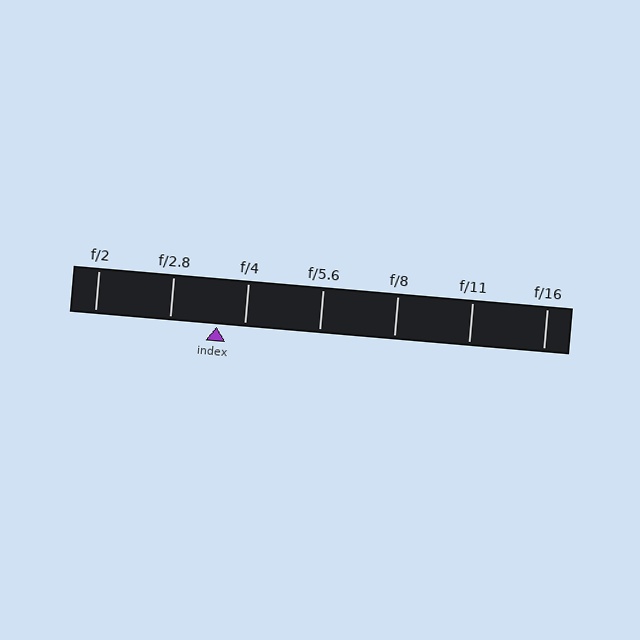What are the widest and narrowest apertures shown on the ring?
The widest aperture shown is f/2 and the narrowest is f/16.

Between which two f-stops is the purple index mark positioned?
The index mark is between f/2.8 and f/4.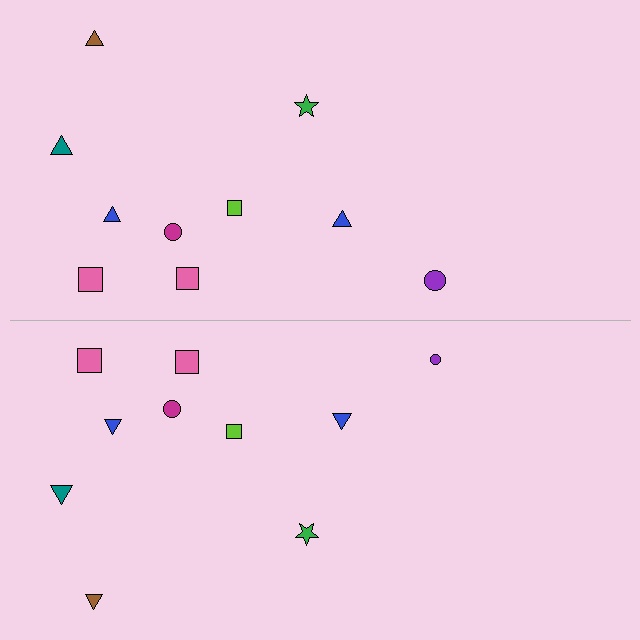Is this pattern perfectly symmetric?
No, the pattern is not perfectly symmetric. The purple circle on the bottom side has a different size than its mirror counterpart.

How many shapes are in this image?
There are 20 shapes in this image.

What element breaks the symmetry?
The purple circle on the bottom side has a different size than its mirror counterpart.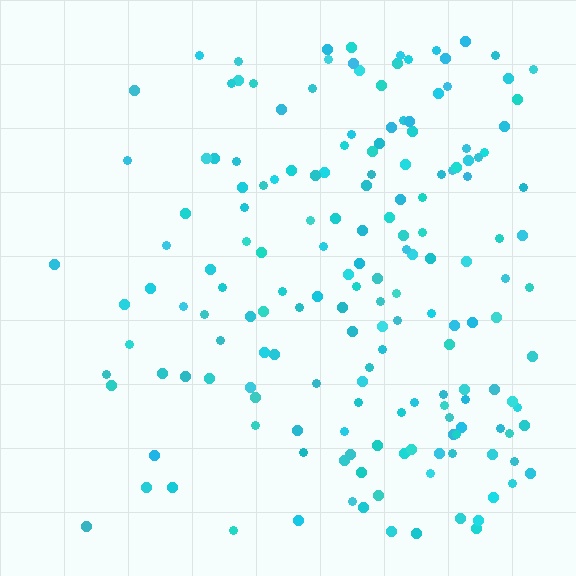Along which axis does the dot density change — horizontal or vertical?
Horizontal.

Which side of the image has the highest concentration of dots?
The right.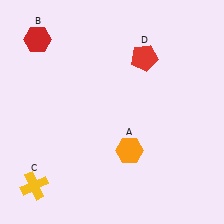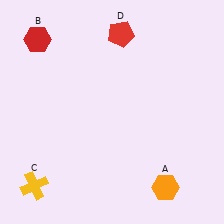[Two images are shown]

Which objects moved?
The objects that moved are: the orange hexagon (A), the red pentagon (D).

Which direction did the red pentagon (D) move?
The red pentagon (D) moved up.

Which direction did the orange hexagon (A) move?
The orange hexagon (A) moved down.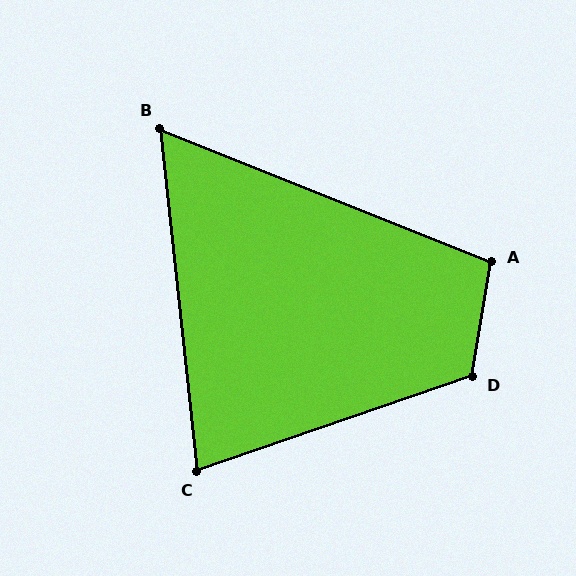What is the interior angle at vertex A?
Approximately 103 degrees (obtuse).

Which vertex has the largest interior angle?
D, at approximately 118 degrees.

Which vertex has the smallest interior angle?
B, at approximately 62 degrees.